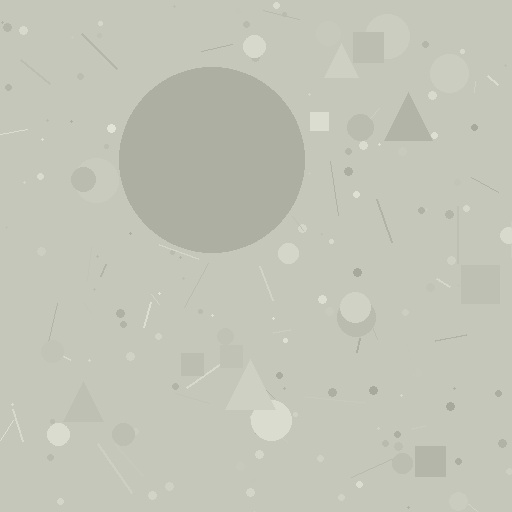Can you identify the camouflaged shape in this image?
The camouflaged shape is a circle.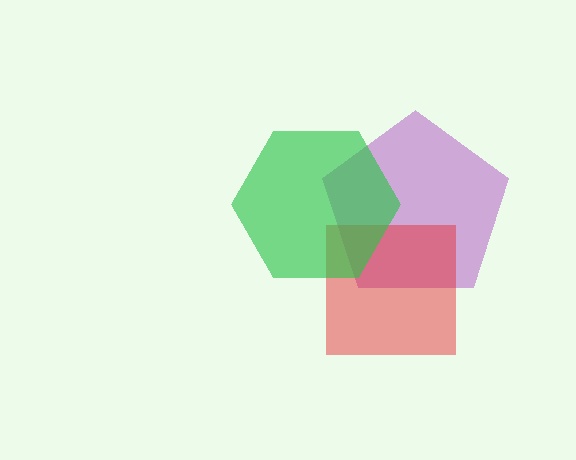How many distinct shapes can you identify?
There are 3 distinct shapes: a purple pentagon, a red square, a green hexagon.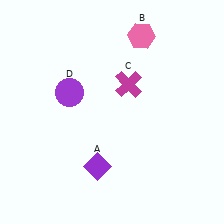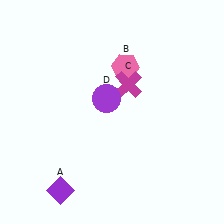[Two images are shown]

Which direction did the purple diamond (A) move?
The purple diamond (A) moved left.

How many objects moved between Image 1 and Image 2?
3 objects moved between the two images.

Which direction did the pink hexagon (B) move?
The pink hexagon (B) moved down.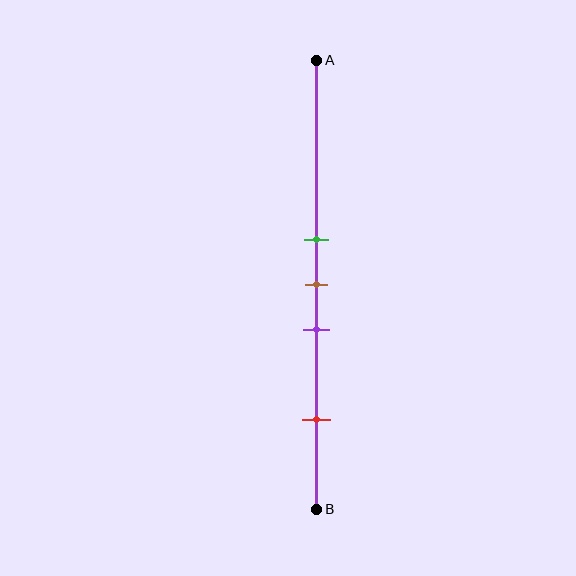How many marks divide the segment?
There are 4 marks dividing the segment.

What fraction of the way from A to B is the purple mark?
The purple mark is approximately 60% (0.6) of the way from A to B.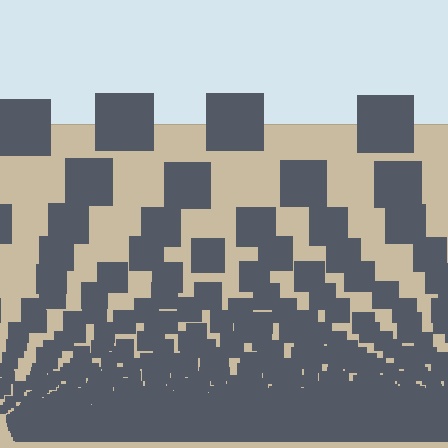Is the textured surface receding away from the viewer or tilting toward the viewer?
The surface appears to tilt toward the viewer. Texture elements get larger and sparser toward the top.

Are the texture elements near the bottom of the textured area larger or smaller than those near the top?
Smaller. The gradient is inverted — elements near the bottom are smaller and denser.